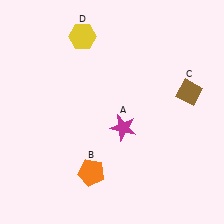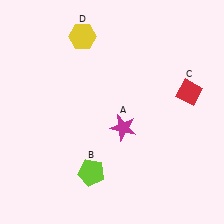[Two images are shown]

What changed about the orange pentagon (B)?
In Image 1, B is orange. In Image 2, it changed to lime.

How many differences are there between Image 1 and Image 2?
There are 2 differences between the two images.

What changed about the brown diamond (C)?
In Image 1, C is brown. In Image 2, it changed to red.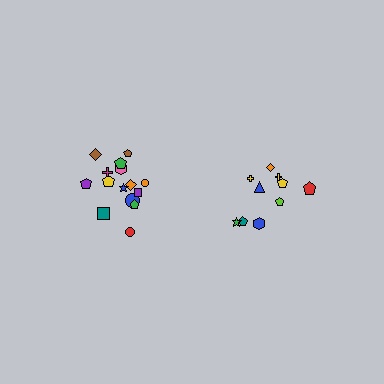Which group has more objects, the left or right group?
The left group.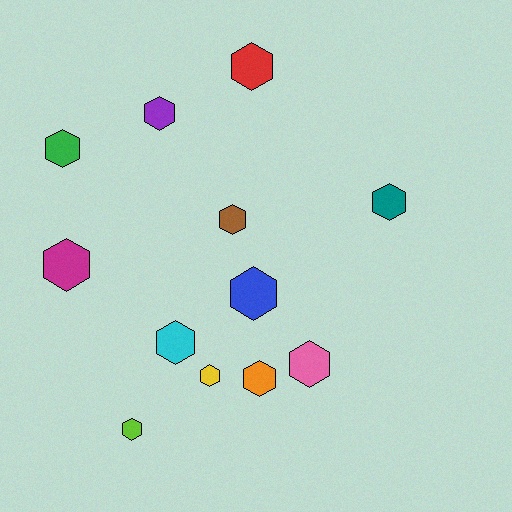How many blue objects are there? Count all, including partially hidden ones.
There is 1 blue object.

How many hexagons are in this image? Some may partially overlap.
There are 12 hexagons.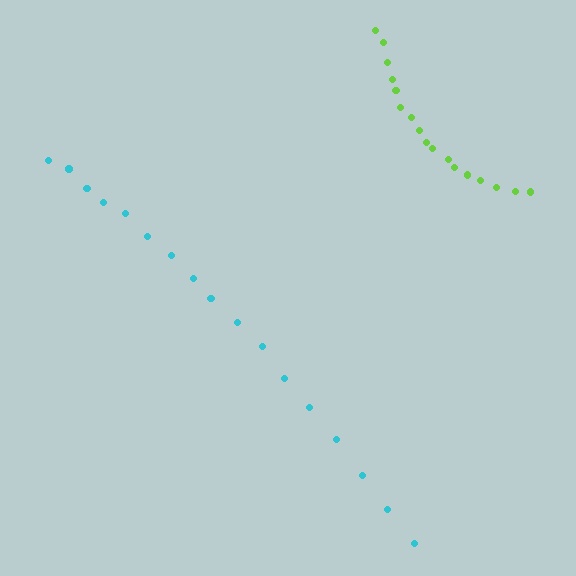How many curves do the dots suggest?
There are 2 distinct paths.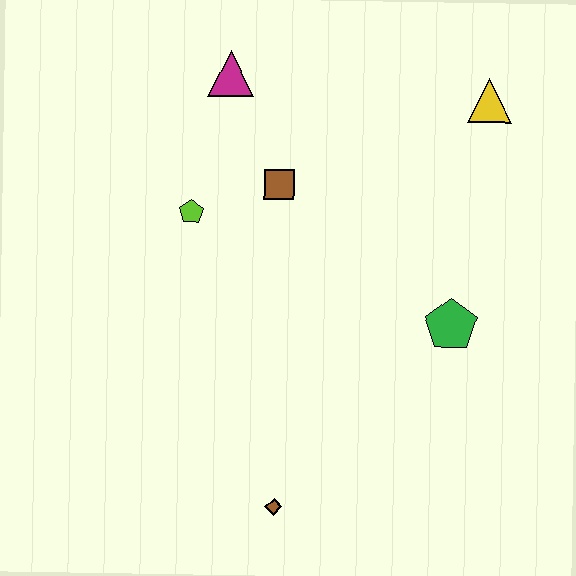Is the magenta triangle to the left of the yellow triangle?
Yes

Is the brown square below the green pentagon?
No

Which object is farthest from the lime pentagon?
The yellow triangle is farthest from the lime pentagon.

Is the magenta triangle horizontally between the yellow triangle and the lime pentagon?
Yes